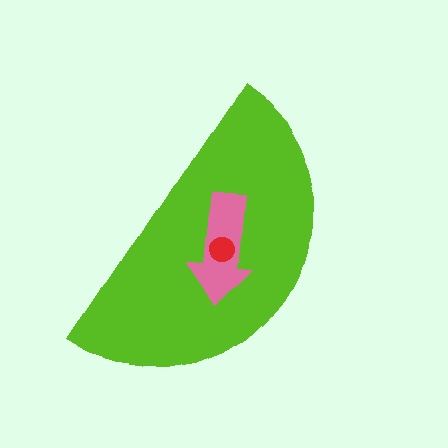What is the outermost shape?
The lime semicircle.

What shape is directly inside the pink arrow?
The red circle.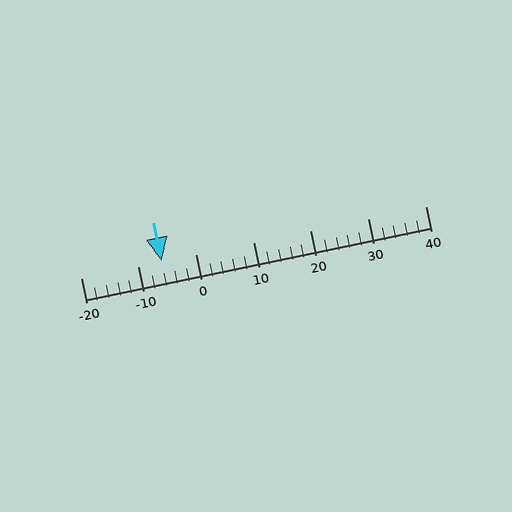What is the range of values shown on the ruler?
The ruler shows values from -20 to 40.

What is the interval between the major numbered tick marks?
The major tick marks are spaced 10 units apart.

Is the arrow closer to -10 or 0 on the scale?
The arrow is closer to -10.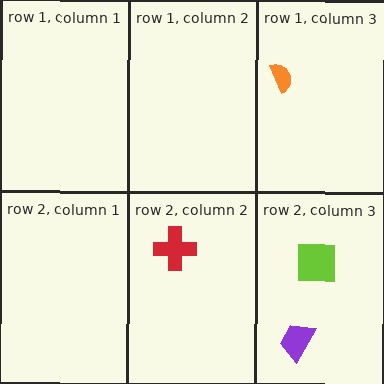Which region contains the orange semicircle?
The row 1, column 3 region.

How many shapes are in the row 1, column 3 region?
1.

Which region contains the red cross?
The row 2, column 2 region.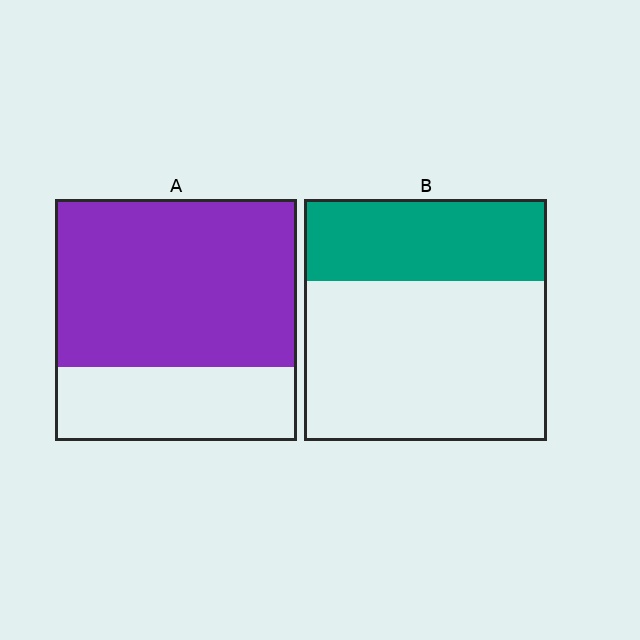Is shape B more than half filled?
No.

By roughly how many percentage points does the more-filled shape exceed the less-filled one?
By roughly 35 percentage points (A over B).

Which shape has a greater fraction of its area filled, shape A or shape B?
Shape A.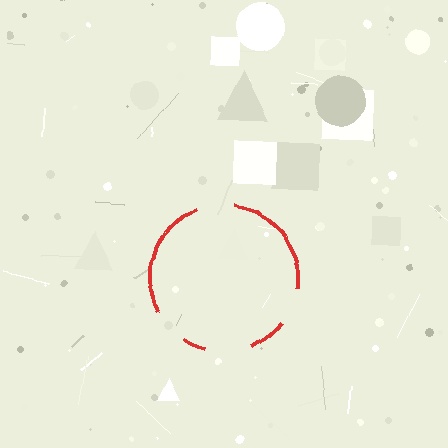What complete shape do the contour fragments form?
The contour fragments form a circle.